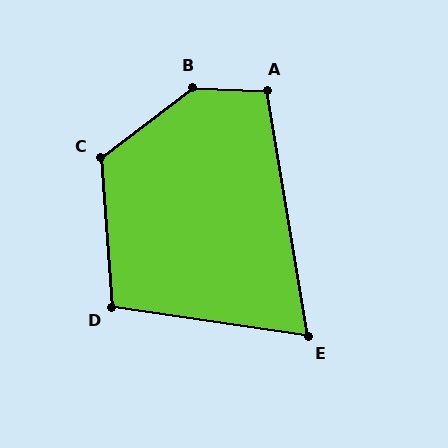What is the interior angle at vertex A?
Approximately 102 degrees (obtuse).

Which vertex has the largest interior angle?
B, at approximately 140 degrees.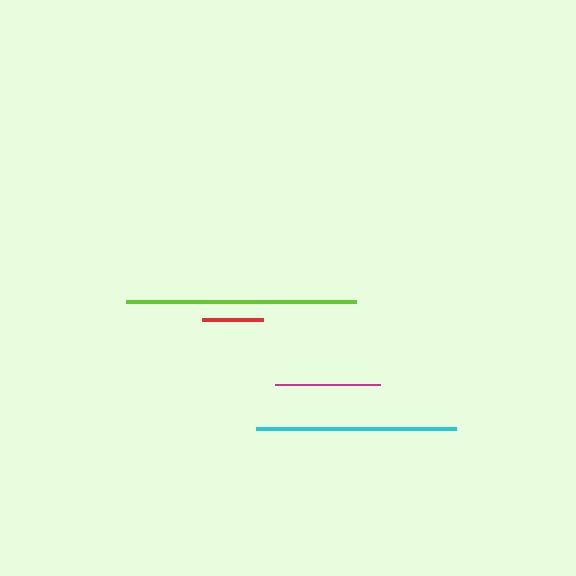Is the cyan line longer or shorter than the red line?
The cyan line is longer than the red line.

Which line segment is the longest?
The lime line is the longest at approximately 230 pixels.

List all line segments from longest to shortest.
From longest to shortest: lime, cyan, magenta, red.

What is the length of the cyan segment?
The cyan segment is approximately 200 pixels long.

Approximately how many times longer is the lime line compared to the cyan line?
The lime line is approximately 1.2 times the length of the cyan line.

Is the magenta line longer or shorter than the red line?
The magenta line is longer than the red line.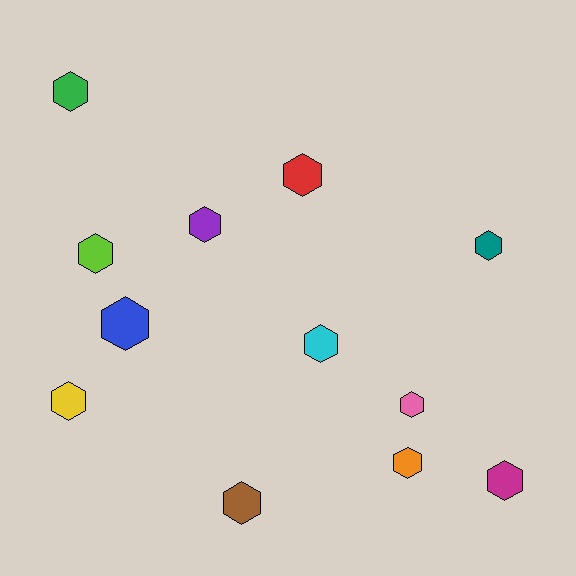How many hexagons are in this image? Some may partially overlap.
There are 12 hexagons.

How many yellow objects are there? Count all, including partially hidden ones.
There is 1 yellow object.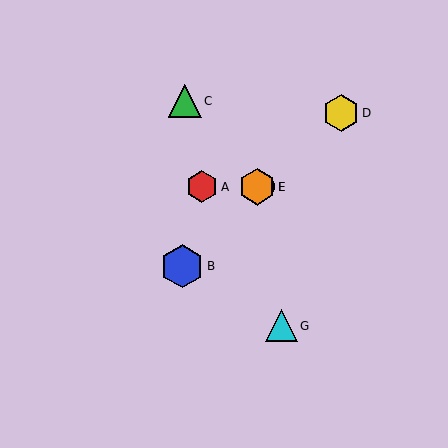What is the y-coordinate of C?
Object C is at y≈101.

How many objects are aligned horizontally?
3 objects (A, E, F) are aligned horizontally.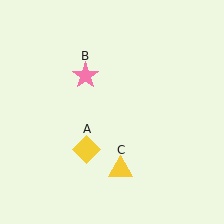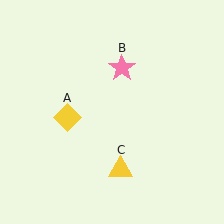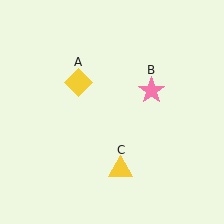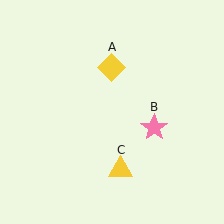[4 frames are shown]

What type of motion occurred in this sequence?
The yellow diamond (object A), pink star (object B) rotated clockwise around the center of the scene.